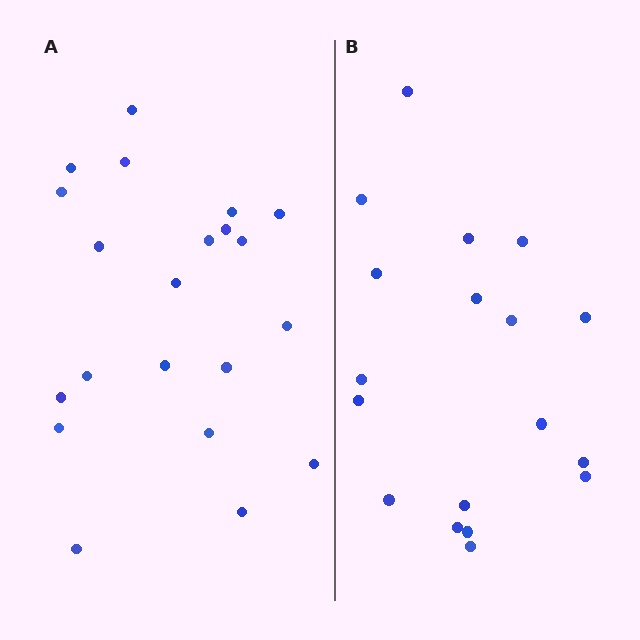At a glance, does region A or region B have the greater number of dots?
Region A (the left region) has more dots.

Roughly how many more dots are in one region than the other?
Region A has just a few more — roughly 2 or 3 more dots than region B.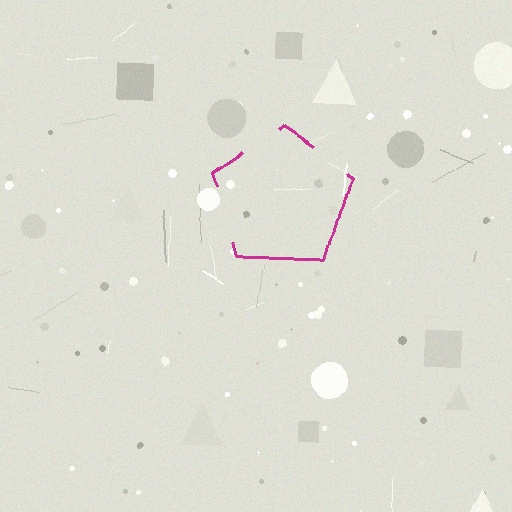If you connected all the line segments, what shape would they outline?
They would outline a pentagon.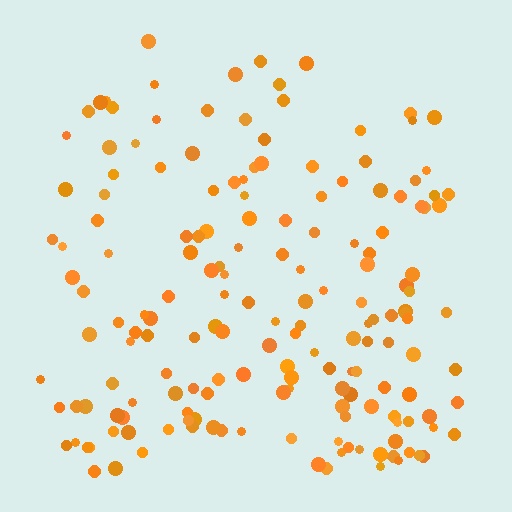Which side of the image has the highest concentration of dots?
The bottom.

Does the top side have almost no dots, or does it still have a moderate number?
Still a moderate number, just noticeably fewer than the bottom.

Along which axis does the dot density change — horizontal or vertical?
Vertical.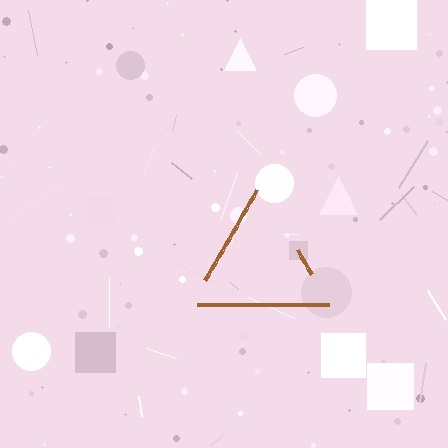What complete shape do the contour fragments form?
The contour fragments form a triangle.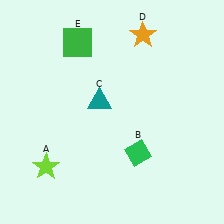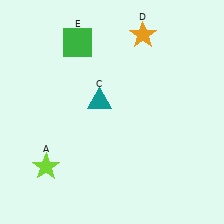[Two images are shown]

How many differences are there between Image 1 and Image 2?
There is 1 difference between the two images.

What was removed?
The green diamond (B) was removed in Image 2.